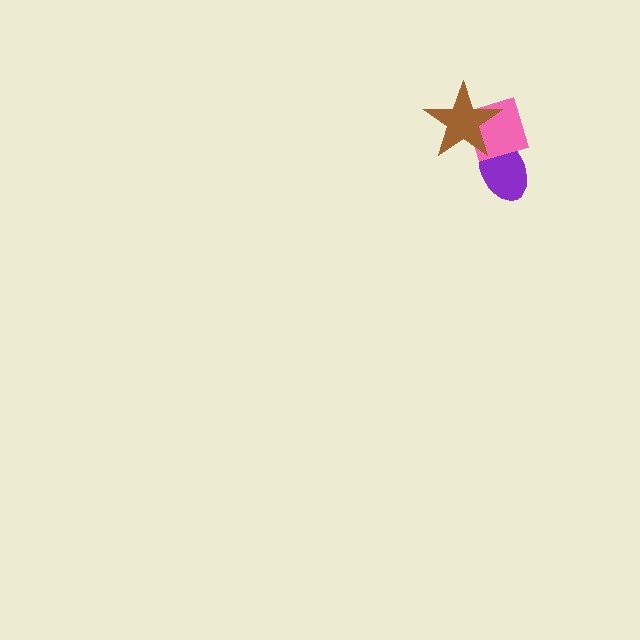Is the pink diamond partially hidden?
Yes, it is partially covered by another shape.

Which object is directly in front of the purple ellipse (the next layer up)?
The pink diamond is directly in front of the purple ellipse.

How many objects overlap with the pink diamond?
2 objects overlap with the pink diamond.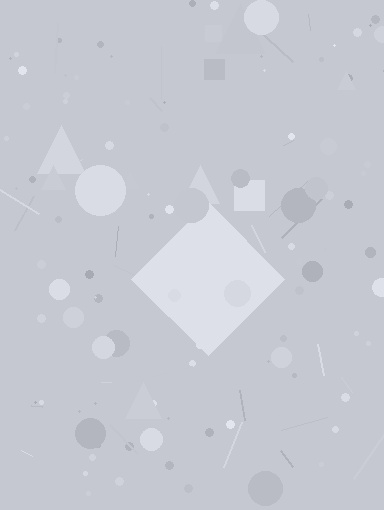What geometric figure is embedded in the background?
A diamond is embedded in the background.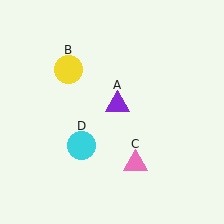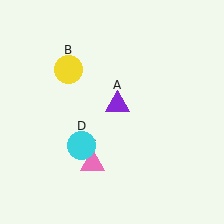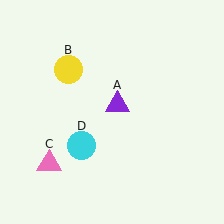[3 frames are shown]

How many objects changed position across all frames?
1 object changed position: pink triangle (object C).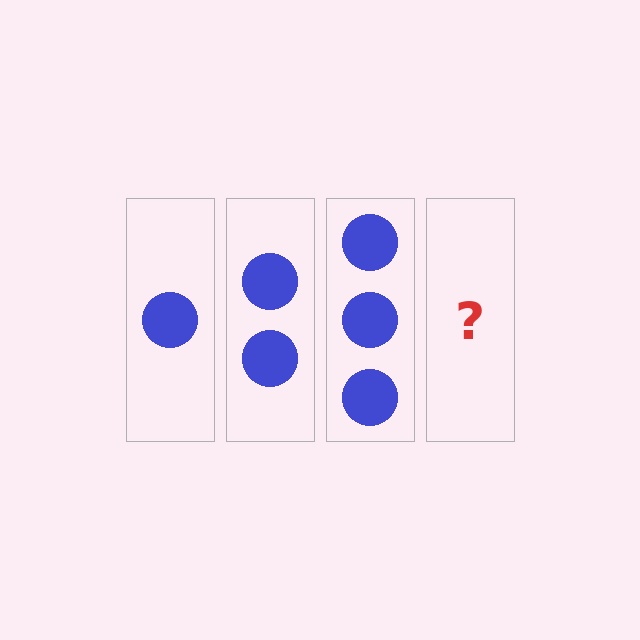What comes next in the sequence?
The next element should be 4 circles.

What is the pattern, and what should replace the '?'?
The pattern is that each step adds one more circle. The '?' should be 4 circles.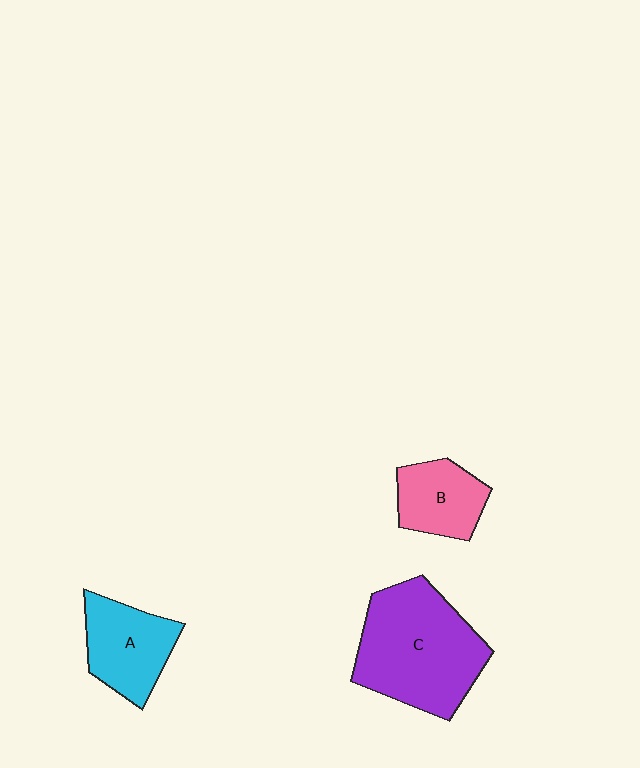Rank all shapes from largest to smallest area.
From largest to smallest: C (purple), A (cyan), B (pink).